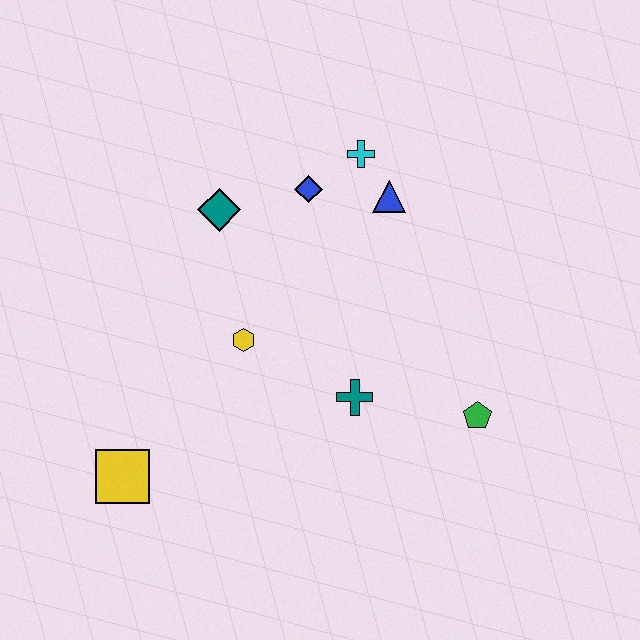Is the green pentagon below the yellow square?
No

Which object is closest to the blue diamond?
The cyan cross is closest to the blue diamond.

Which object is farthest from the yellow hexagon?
The green pentagon is farthest from the yellow hexagon.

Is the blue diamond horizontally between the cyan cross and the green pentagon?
No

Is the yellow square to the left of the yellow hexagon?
Yes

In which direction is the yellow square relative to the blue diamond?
The yellow square is below the blue diamond.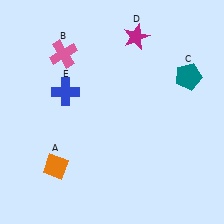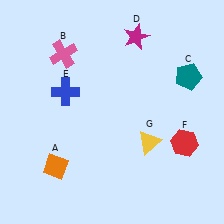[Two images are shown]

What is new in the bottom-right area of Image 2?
A red hexagon (F) was added in the bottom-right area of Image 2.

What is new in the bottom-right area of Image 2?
A yellow triangle (G) was added in the bottom-right area of Image 2.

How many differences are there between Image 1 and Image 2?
There are 2 differences between the two images.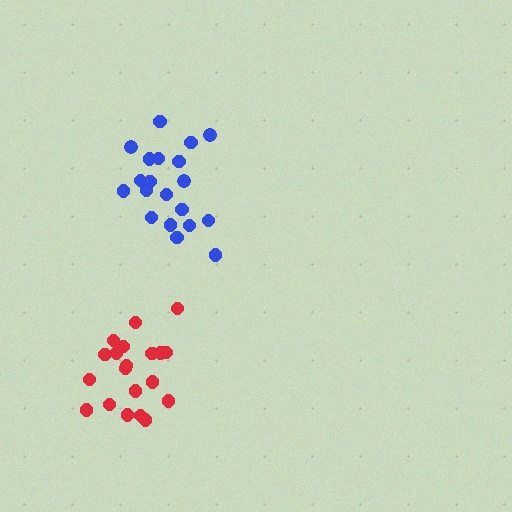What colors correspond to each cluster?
The clusters are colored: red, blue.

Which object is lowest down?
The red cluster is bottommost.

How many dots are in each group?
Group 1: 20 dots, Group 2: 20 dots (40 total).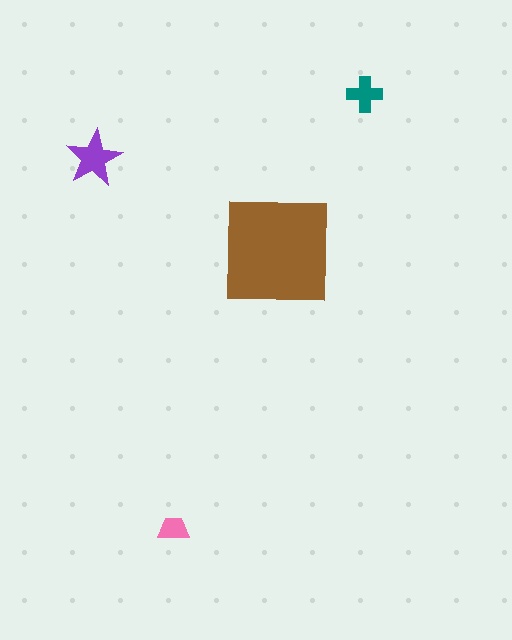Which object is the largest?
The brown square.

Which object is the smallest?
The pink trapezoid.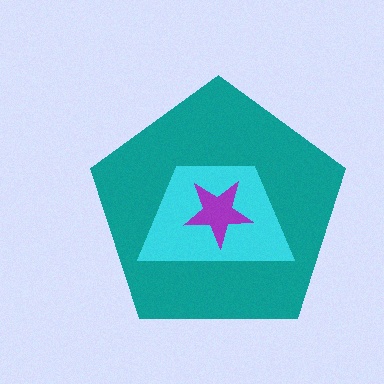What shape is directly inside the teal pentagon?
The cyan trapezoid.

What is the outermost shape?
The teal pentagon.